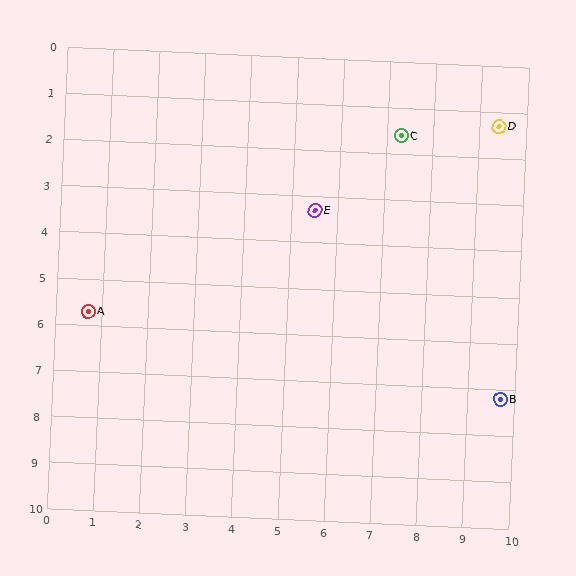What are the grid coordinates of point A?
Point A is at approximately (0.7, 5.7).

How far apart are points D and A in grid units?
Points D and A are about 9.7 grid units apart.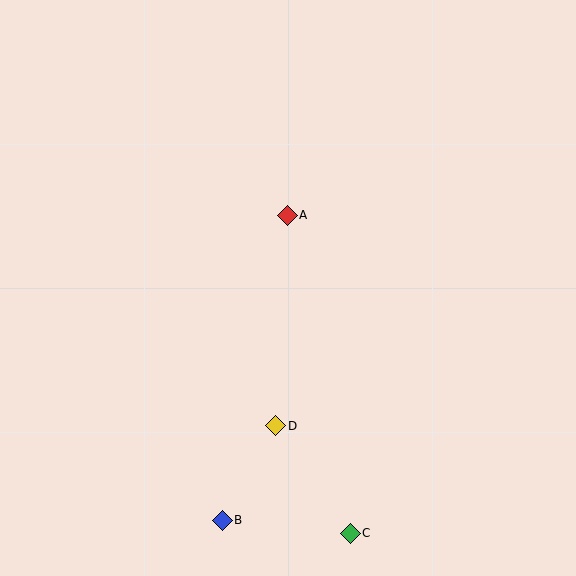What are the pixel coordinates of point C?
Point C is at (350, 533).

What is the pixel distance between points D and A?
The distance between D and A is 211 pixels.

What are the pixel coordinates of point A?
Point A is at (287, 215).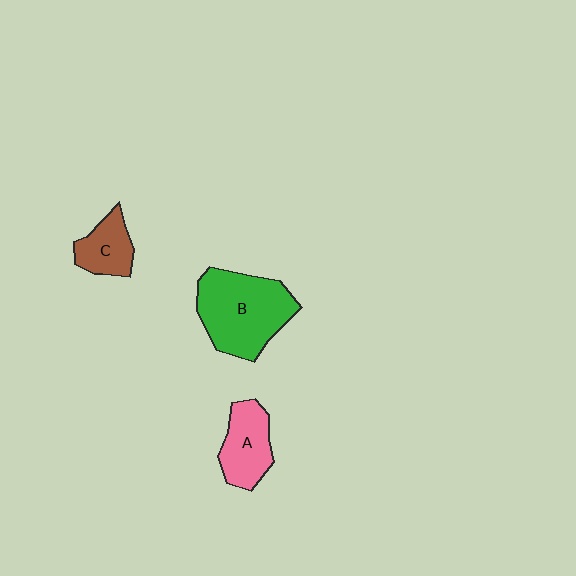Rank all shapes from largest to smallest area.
From largest to smallest: B (green), A (pink), C (brown).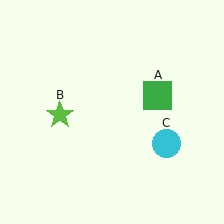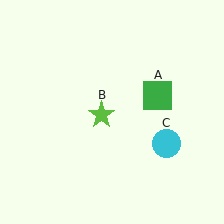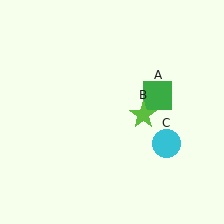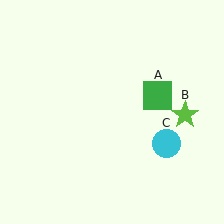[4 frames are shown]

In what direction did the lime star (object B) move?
The lime star (object B) moved right.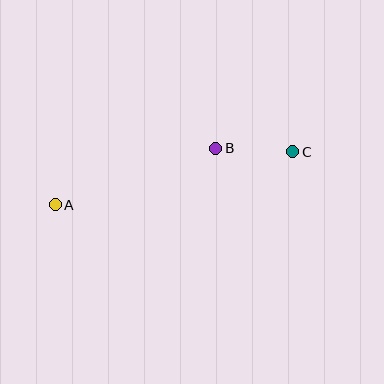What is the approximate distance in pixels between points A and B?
The distance between A and B is approximately 170 pixels.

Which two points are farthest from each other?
Points A and C are farthest from each other.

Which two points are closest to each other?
Points B and C are closest to each other.